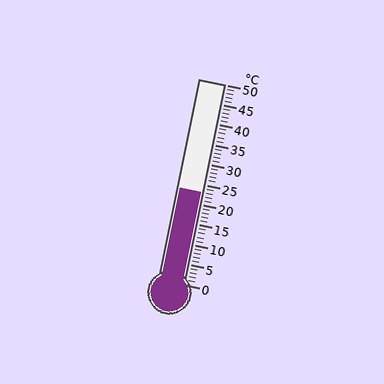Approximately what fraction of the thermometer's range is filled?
The thermometer is filled to approximately 45% of its range.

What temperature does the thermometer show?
The thermometer shows approximately 23°C.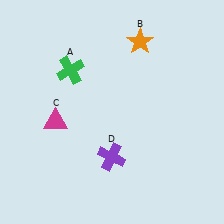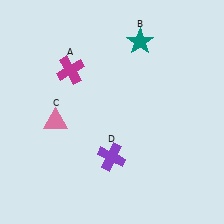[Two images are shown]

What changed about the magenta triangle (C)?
In Image 1, C is magenta. In Image 2, it changed to pink.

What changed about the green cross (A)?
In Image 1, A is green. In Image 2, it changed to magenta.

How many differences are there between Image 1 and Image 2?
There are 3 differences between the two images.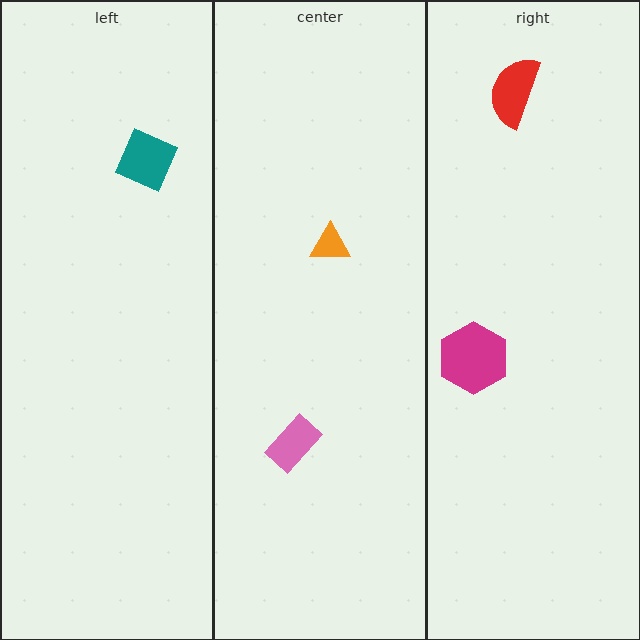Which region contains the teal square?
The left region.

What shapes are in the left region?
The teal square.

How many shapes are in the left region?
1.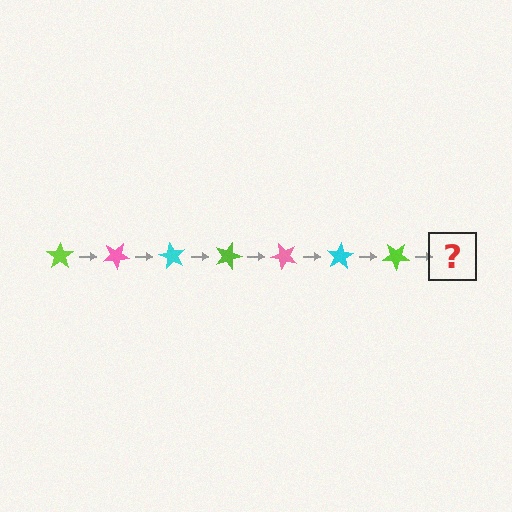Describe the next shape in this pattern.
It should be a pink star, rotated 210 degrees from the start.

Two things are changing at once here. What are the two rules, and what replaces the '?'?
The two rules are that it rotates 30 degrees each step and the color cycles through lime, pink, and cyan. The '?' should be a pink star, rotated 210 degrees from the start.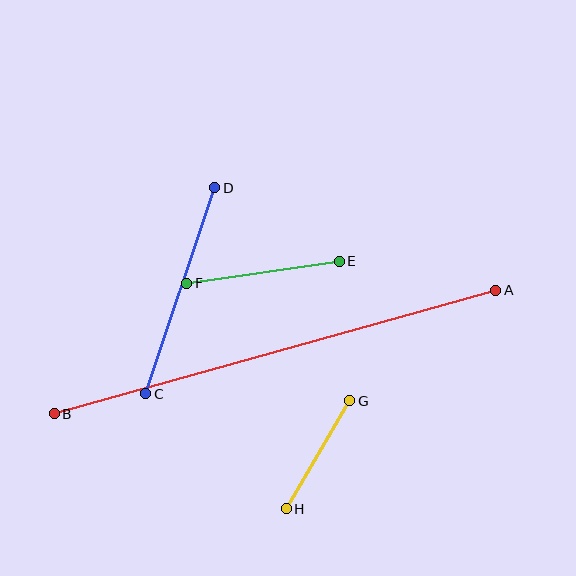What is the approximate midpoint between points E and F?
The midpoint is at approximately (263, 272) pixels.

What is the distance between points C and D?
The distance is approximately 217 pixels.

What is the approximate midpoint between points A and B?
The midpoint is at approximately (275, 352) pixels.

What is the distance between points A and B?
The distance is approximately 459 pixels.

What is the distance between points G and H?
The distance is approximately 125 pixels.